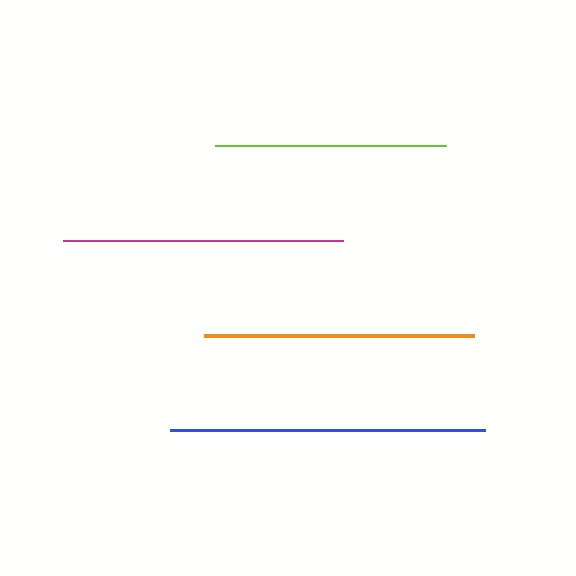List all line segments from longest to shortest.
From longest to shortest: blue, magenta, orange, lime.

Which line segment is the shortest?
The lime line is the shortest at approximately 230 pixels.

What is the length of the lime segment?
The lime segment is approximately 230 pixels long.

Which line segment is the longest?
The blue line is the longest at approximately 315 pixels.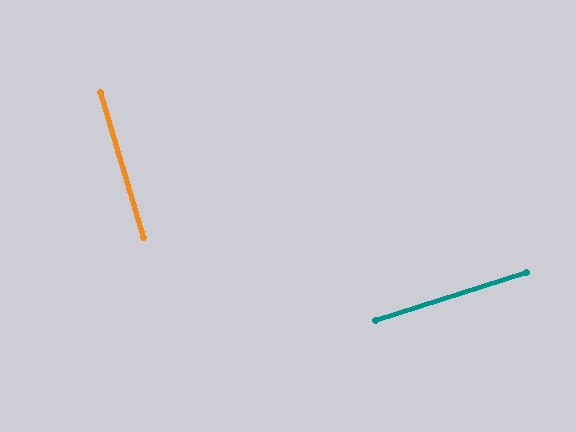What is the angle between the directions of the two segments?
Approximately 89 degrees.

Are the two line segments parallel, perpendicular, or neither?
Perpendicular — they meet at approximately 89°.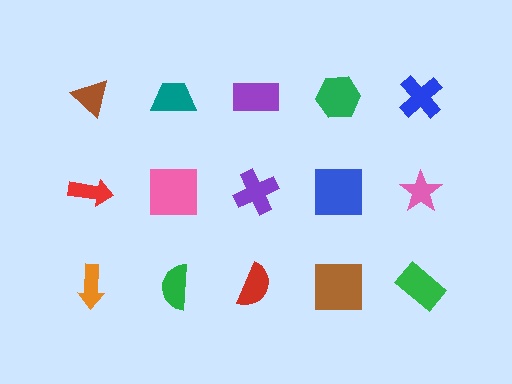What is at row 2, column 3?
A purple cross.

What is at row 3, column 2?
A green semicircle.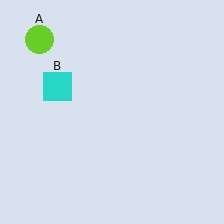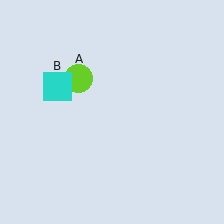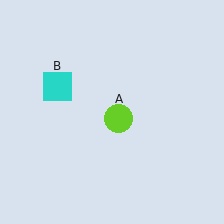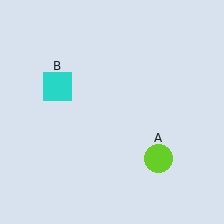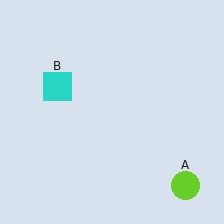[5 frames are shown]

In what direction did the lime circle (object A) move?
The lime circle (object A) moved down and to the right.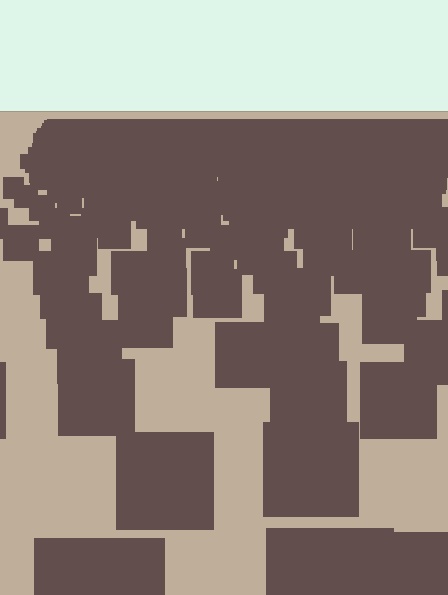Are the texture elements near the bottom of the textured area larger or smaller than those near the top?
Larger. Near the bottom, elements are closer to the viewer and appear at a bigger on-screen size.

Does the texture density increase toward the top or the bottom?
Density increases toward the top.